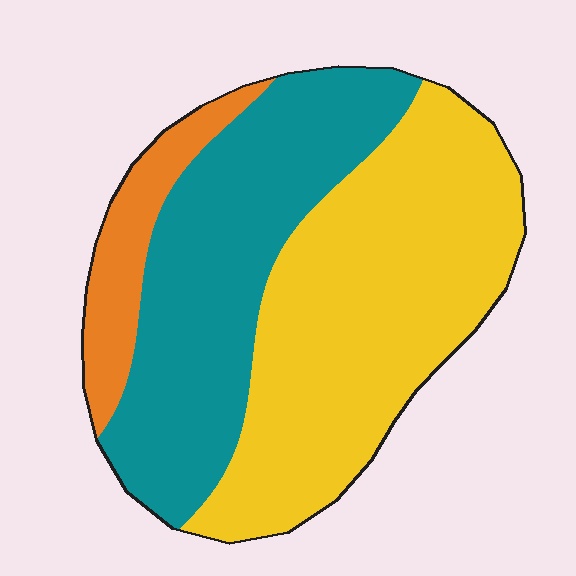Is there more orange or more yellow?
Yellow.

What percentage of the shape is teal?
Teal takes up about two fifths (2/5) of the shape.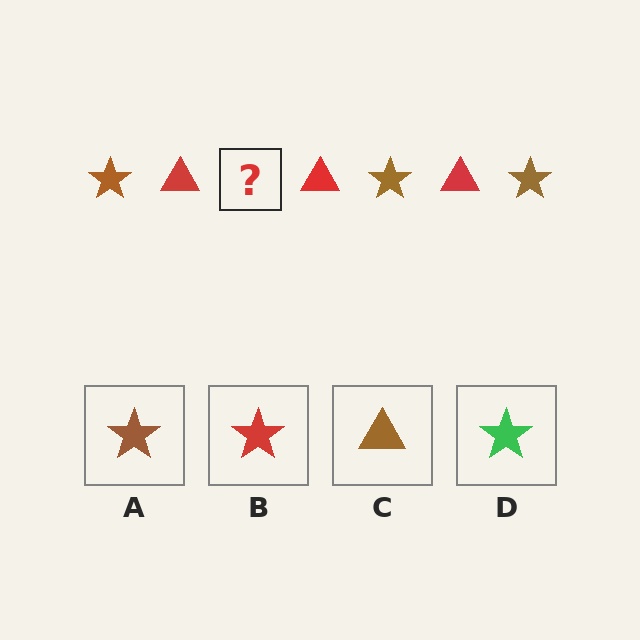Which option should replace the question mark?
Option A.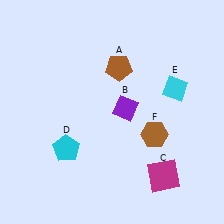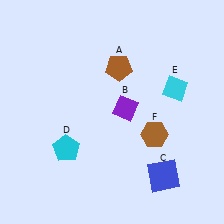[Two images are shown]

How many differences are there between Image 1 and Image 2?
There is 1 difference between the two images.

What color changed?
The square (C) changed from magenta in Image 1 to blue in Image 2.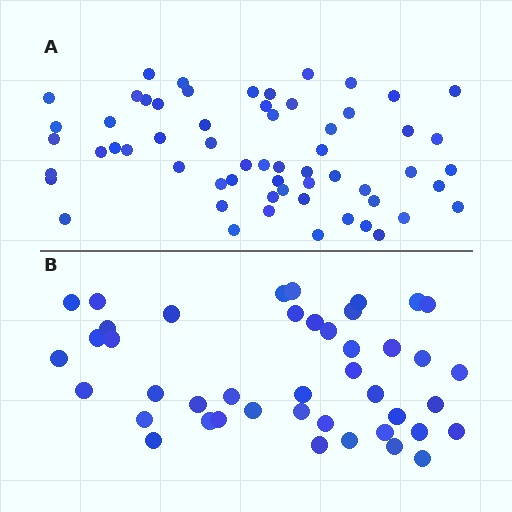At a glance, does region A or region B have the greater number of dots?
Region A (the top region) has more dots.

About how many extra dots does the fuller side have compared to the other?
Region A has approximately 15 more dots than region B.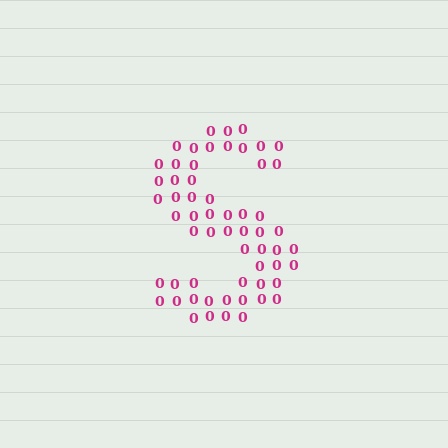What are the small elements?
The small elements are digit 0's.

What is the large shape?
The large shape is the letter S.